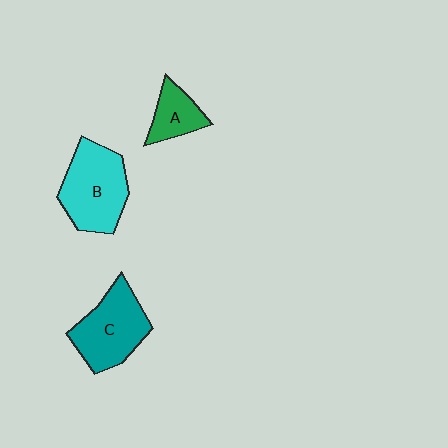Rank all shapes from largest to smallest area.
From largest to smallest: B (cyan), C (teal), A (green).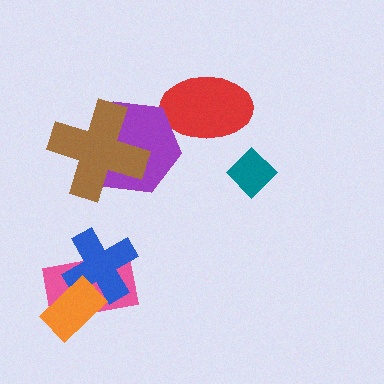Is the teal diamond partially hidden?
No, no other shape covers it.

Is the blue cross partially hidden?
Yes, it is partially covered by another shape.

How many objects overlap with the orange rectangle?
2 objects overlap with the orange rectangle.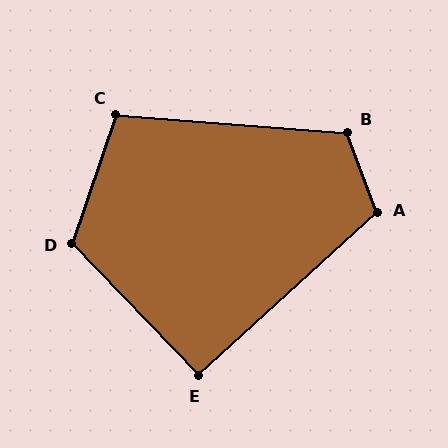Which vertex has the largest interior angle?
D, at approximately 117 degrees.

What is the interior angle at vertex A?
Approximately 112 degrees (obtuse).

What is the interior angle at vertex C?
Approximately 105 degrees (obtuse).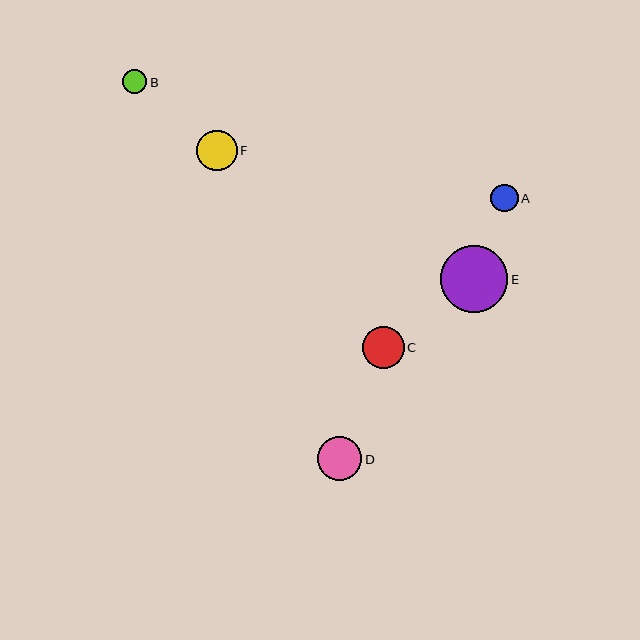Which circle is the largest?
Circle E is the largest with a size of approximately 67 pixels.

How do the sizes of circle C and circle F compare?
Circle C and circle F are approximately the same size.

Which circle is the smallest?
Circle B is the smallest with a size of approximately 24 pixels.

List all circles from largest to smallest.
From largest to smallest: E, D, C, F, A, B.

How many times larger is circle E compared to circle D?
Circle E is approximately 1.5 times the size of circle D.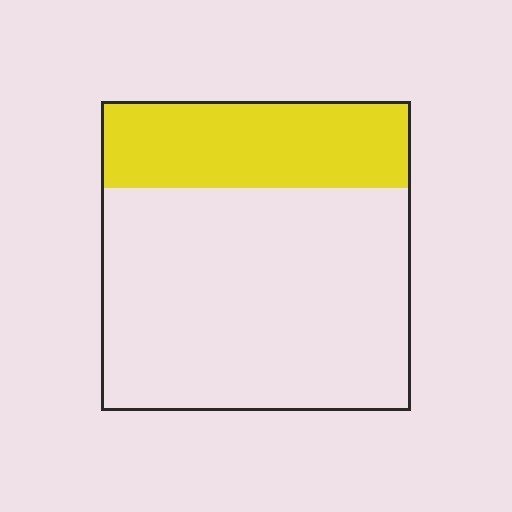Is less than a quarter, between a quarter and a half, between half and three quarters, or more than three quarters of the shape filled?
Between a quarter and a half.